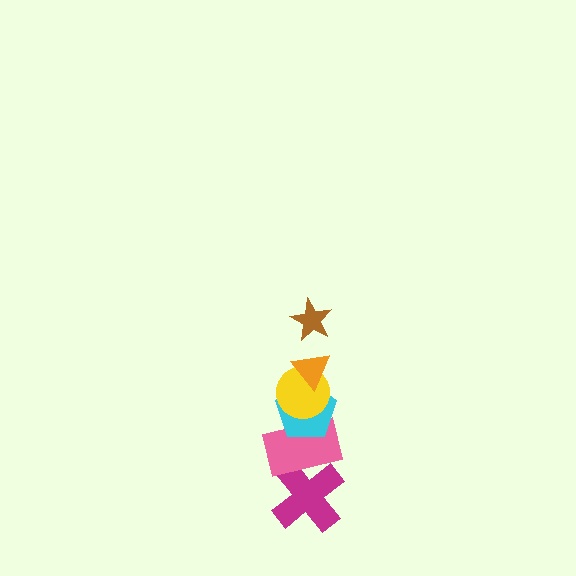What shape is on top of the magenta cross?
The pink rectangle is on top of the magenta cross.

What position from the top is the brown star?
The brown star is 1st from the top.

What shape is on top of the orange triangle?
The brown star is on top of the orange triangle.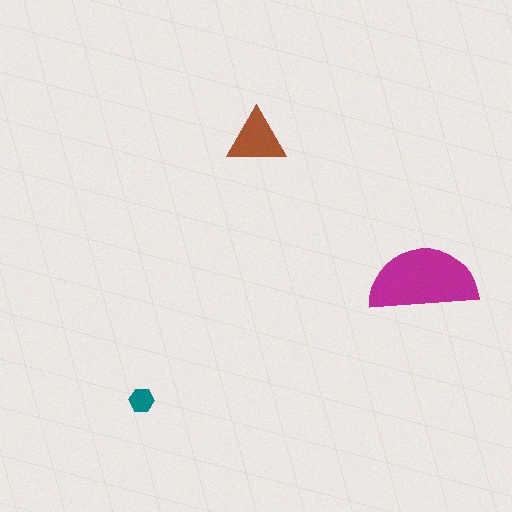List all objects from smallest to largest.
The teal hexagon, the brown triangle, the magenta semicircle.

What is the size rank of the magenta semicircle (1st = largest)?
1st.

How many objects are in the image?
There are 3 objects in the image.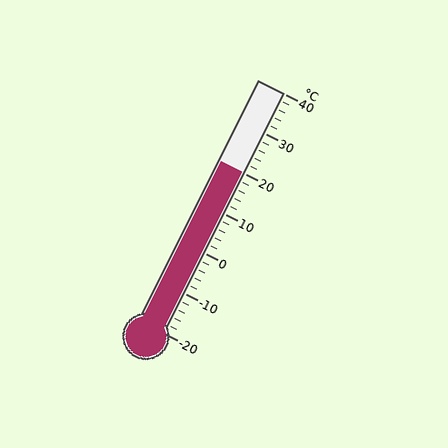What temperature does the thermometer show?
The thermometer shows approximately 20°C.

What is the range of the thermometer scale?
The thermometer scale ranges from -20°C to 40°C.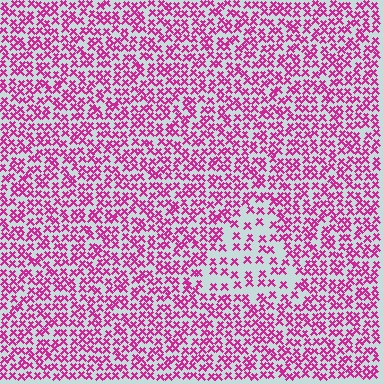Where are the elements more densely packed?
The elements are more densely packed outside the triangle boundary.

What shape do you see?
I see a triangle.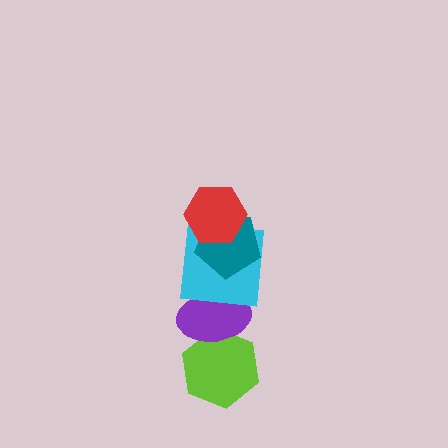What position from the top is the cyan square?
The cyan square is 3rd from the top.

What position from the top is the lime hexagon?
The lime hexagon is 5th from the top.